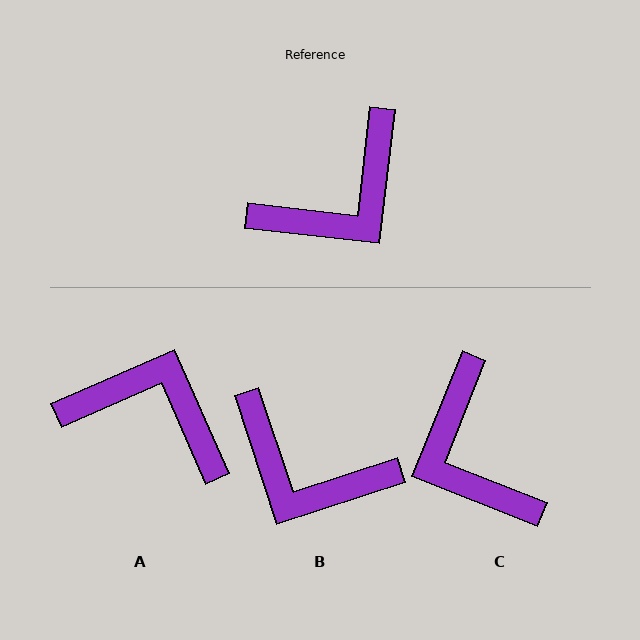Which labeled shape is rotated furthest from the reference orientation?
A, about 120 degrees away.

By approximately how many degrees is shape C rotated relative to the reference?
Approximately 105 degrees clockwise.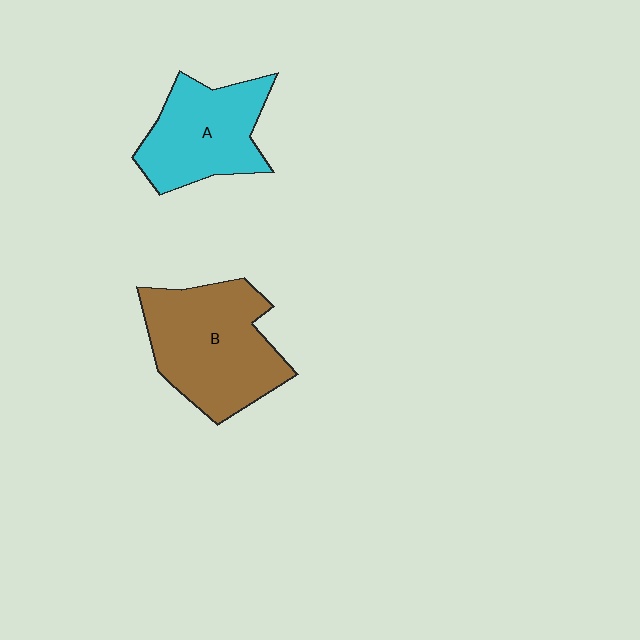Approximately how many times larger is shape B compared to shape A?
Approximately 1.3 times.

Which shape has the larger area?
Shape B (brown).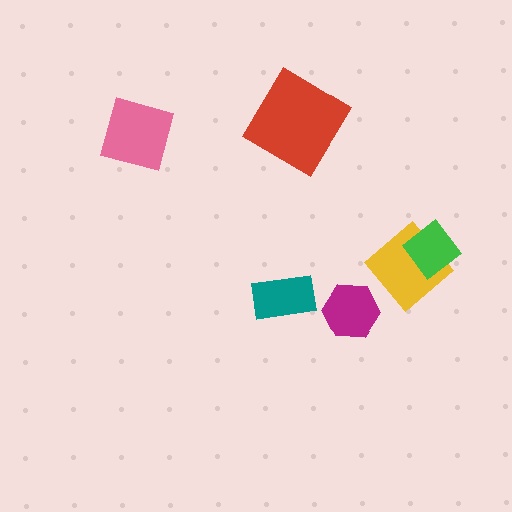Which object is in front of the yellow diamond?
The green diamond is in front of the yellow diamond.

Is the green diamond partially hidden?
No, no other shape covers it.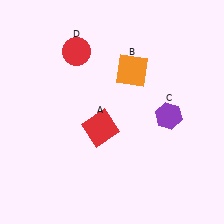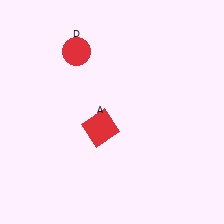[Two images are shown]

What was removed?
The orange square (B), the purple hexagon (C) were removed in Image 2.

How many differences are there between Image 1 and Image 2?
There are 2 differences between the two images.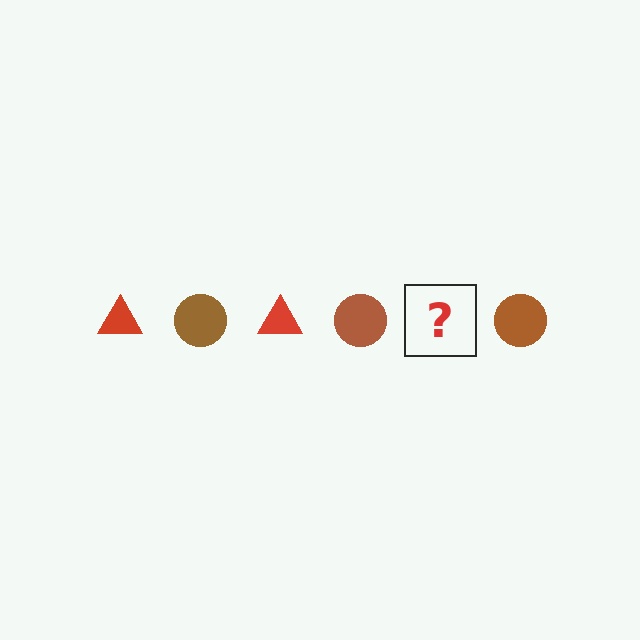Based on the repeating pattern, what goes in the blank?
The blank should be a red triangle.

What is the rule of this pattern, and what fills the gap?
The rule is that the pattern alternates between red triangle and brown circle. The gap should be filled with a red triangle.